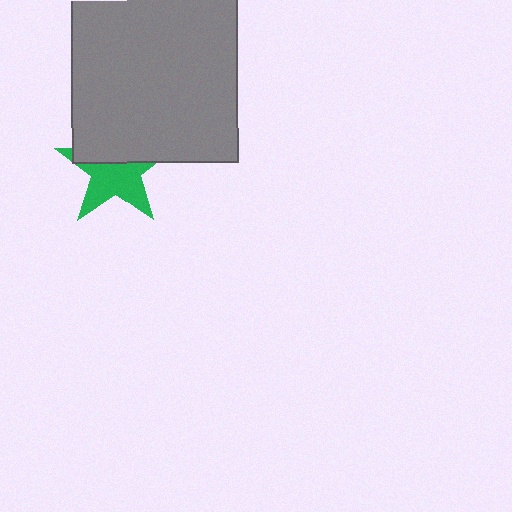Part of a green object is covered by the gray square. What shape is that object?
It is a star.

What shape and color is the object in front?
The object in front is a gray square.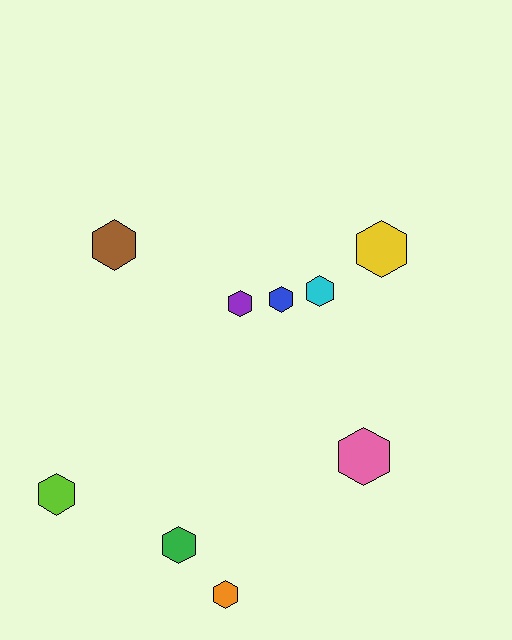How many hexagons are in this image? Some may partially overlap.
There are 9 hexagons.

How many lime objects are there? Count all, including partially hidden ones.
There is 1 lime object.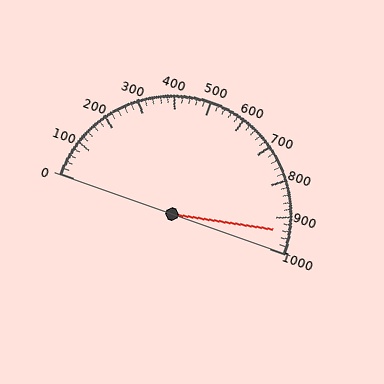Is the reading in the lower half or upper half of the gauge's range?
The reading is in the upper half of the range (0 to 1000).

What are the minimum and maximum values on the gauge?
The gauge ranges from 0 to 1000.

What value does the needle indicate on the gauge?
The needle indicates approximately 940.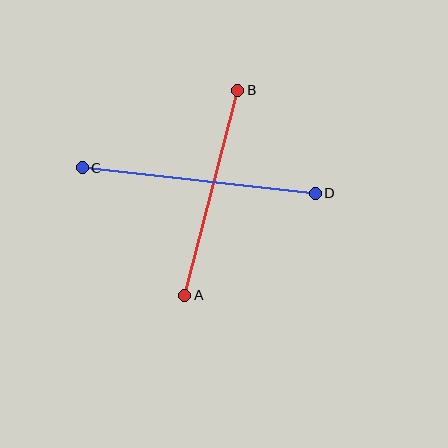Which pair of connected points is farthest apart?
Points C and D are farthest apart.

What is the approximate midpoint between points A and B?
The midpoint is at approximately (211, 193) pixels.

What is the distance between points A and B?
The distance is approximately 212 pixels.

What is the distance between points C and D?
The distance is approximately 234 pixels.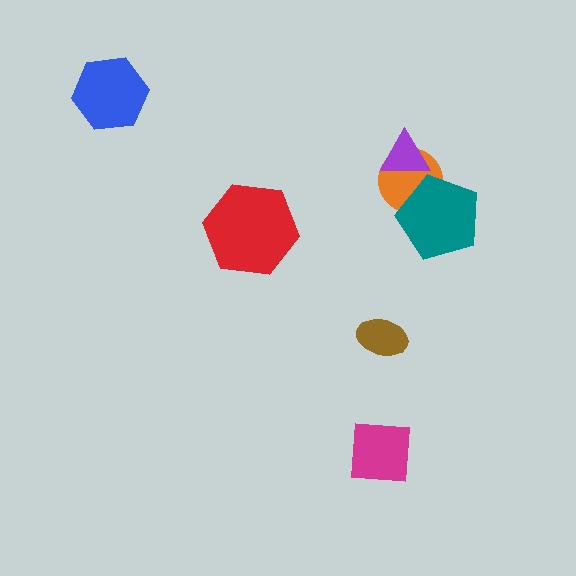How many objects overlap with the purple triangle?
1 object overlaps with the purple triangle.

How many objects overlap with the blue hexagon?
0 objects overlap with the blue hexagon.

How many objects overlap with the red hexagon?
0 objects overlap with the red hexagon.